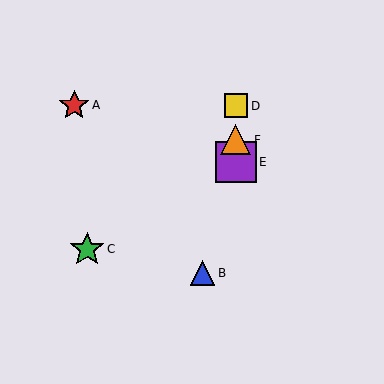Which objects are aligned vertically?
Objects D, E, F are aligned vertically.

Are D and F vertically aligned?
Yes, both are at x≈236.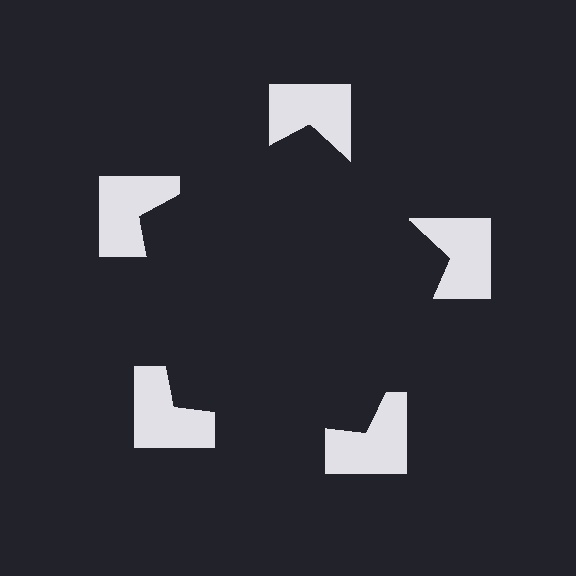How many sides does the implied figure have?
5 sides.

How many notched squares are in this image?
There are 5 — one at each vertex of the illusory pentagon.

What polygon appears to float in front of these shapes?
An illusory pentagon — its edges are inferred from the aligned wedge cuts in the notched squares, not physically drawn.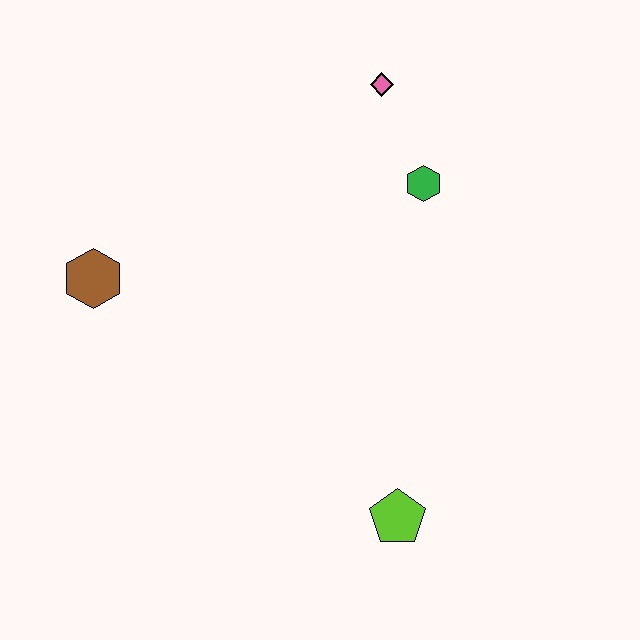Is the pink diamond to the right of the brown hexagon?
Yes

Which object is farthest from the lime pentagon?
The pink diamond is farthest from the lime pentagon.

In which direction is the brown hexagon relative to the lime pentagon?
The brown hexagon is to the left of the lime pentagon.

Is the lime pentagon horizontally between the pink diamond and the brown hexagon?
No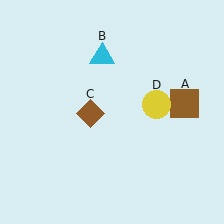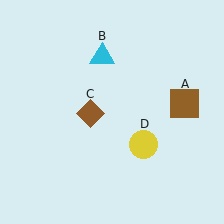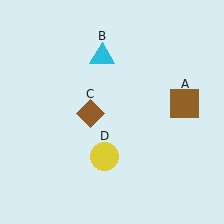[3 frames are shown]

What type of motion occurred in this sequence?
The yellow circle (object D) rotated clockwise around the center of the scene.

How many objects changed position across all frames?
1 object changed position: yellow circle (object D).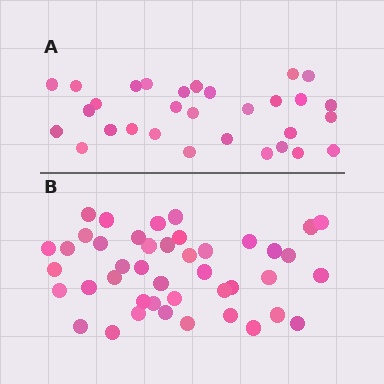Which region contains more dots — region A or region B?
Region B (the bottom region) has more dots.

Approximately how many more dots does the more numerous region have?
Region B has approximately 15 more dots than region A.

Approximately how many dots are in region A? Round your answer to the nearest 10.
About 30 dots.